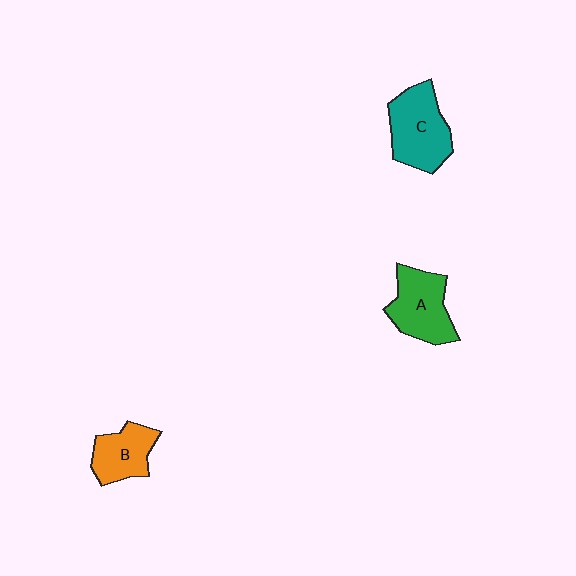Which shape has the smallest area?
Shape B (orange).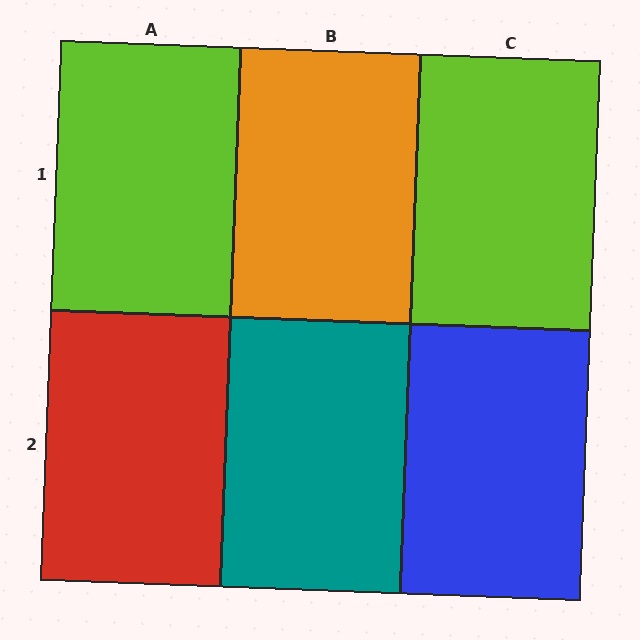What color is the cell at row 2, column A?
Red.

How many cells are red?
1 cell is red.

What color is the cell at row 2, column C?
Blue.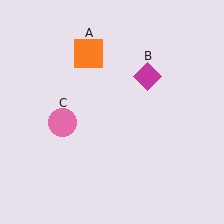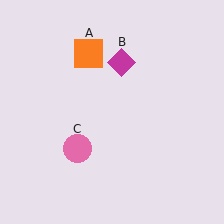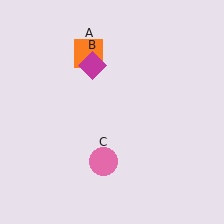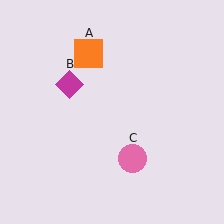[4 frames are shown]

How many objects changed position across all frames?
2 objects changed position: magenta diamond (object B), pink circle (object C).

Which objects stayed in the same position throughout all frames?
Orange square (object A) remained stationary.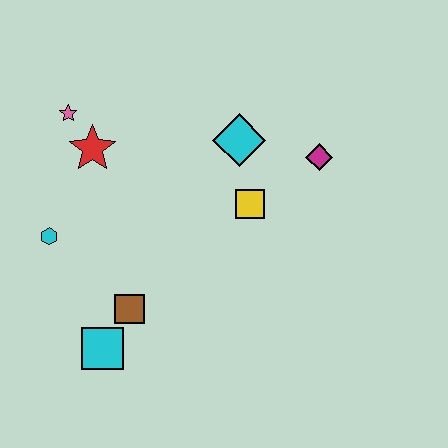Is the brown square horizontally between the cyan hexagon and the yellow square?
Yes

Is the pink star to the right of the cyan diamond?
No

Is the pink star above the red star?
Yes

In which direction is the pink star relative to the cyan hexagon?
The pink star is above the cyan hexagon.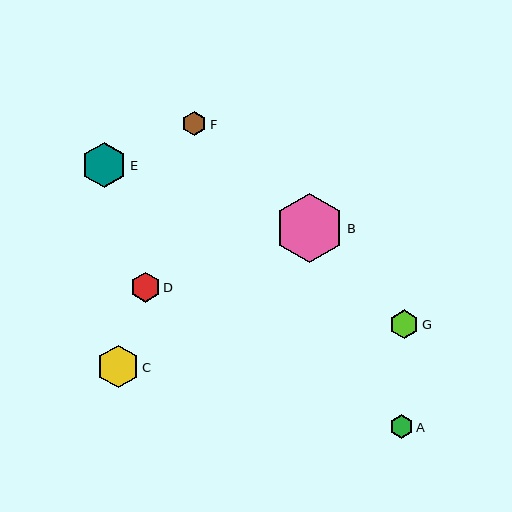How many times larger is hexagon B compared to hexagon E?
Hexagon B is approximately 1.5 times the size of hexagon E.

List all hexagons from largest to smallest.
From largest to smallest: B, E, C, D, G, F, A.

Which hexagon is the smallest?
Hexagon A is the smallest with a size of approximately 24 pixels.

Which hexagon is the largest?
Hexagon B is the largest with a size of approximately 69 pixels.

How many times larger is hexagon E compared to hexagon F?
Hexagon E is approximately 1.9 times the size of hexagon F.